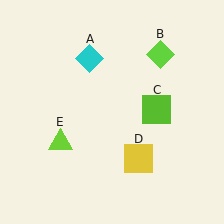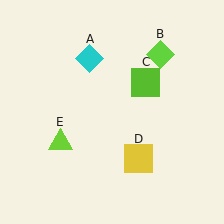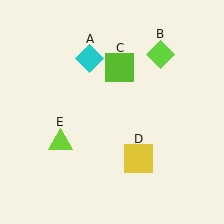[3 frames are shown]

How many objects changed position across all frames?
1 object changed position: lime square (object C).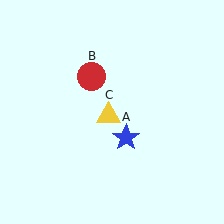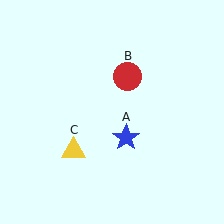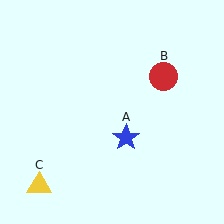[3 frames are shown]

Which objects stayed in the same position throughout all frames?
Blue star (object A) remained stationary.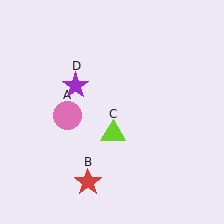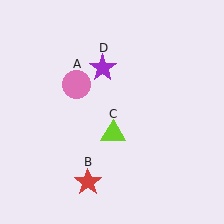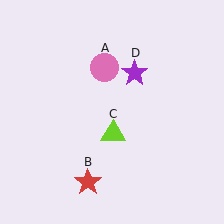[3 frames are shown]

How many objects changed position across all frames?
2 objects changed position: pink circle (object A), purple star (object D).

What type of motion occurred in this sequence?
The pink circle (object A), purple star (object D) rotated clockwise around the center of the scene.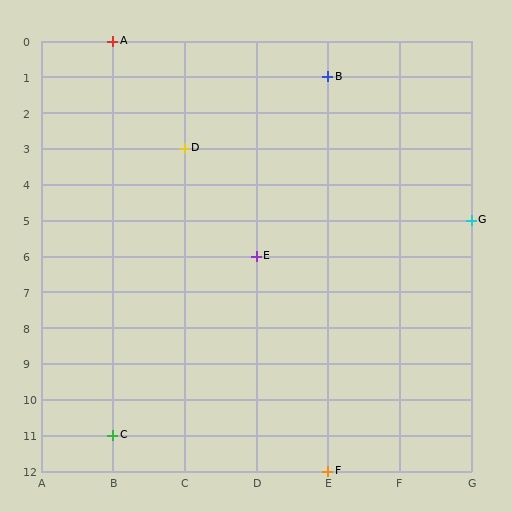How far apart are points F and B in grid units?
Points F and B are 11 rows apart.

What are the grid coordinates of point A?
Point A is at grid coordinates (B, 0).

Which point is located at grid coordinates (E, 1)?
Point B is at (E, 1).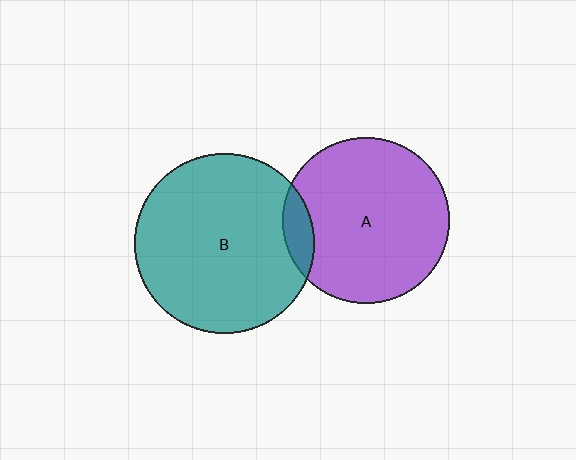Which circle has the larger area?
Circle B (teal).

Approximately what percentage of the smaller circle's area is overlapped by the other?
Approximately 10%.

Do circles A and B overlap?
Yes.